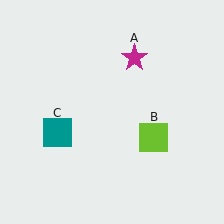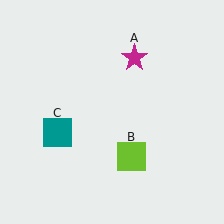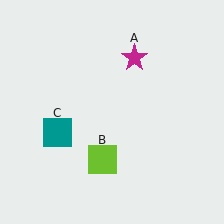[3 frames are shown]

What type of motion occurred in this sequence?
The lime square (object B) rotated clockwise around the center of the scene.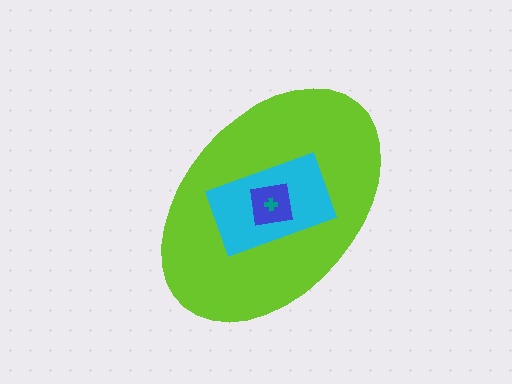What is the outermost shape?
The lime ellipse.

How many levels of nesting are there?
4.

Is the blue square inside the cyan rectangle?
Yes.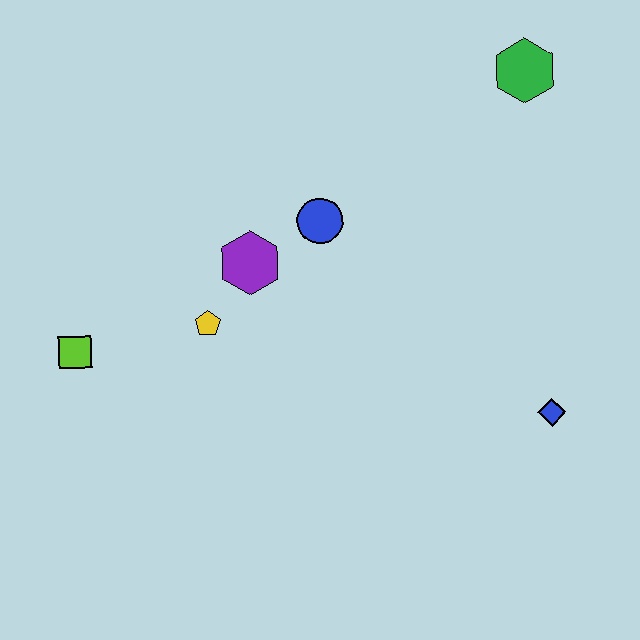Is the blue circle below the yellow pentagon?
No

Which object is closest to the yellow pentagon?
The purple hexagon is closest to the yellow pentagon.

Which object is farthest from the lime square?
The green hexagon is farthest from the lime square.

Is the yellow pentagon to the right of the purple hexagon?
No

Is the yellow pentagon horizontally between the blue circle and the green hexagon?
No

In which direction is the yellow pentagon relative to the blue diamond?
The yellow pentagon is to the left of the blue diamond.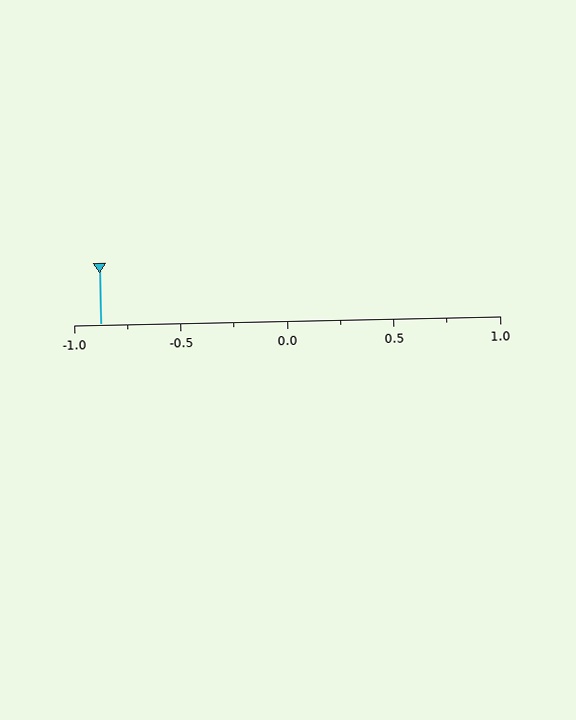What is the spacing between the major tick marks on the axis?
The major ticks are spaced 0.5 apart.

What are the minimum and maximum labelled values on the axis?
The axis runs from -1.0 to 1.0.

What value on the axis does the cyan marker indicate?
The marker indicates approximately -0.88.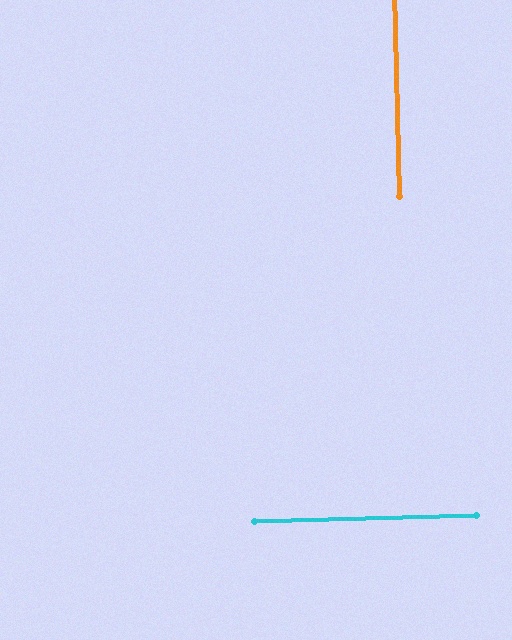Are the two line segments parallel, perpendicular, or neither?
Perpendicular — they meet at approximately 90°.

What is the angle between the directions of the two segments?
Approximately 90 degrees.